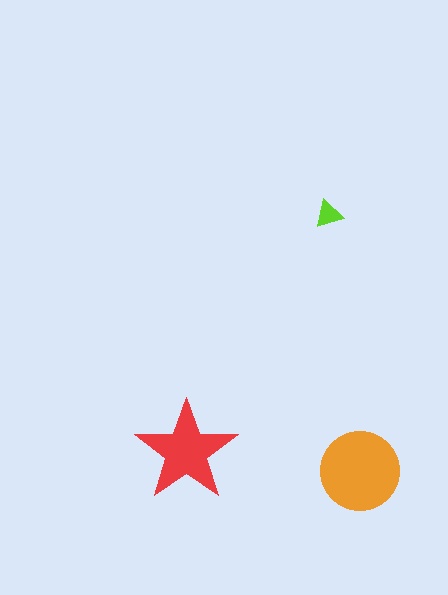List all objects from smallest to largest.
The lime triangle, the red star, the orange circle.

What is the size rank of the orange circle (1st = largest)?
1st.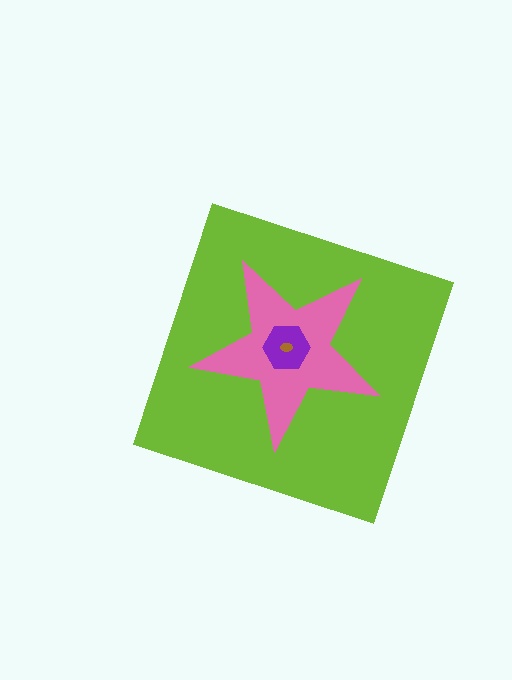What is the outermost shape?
The lime diamond.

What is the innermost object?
The brown ellipse.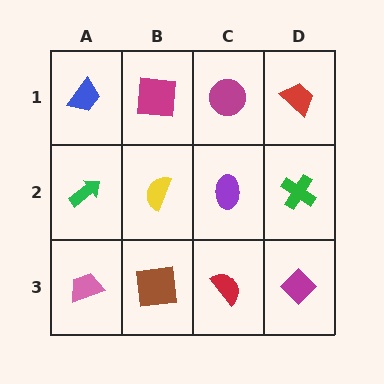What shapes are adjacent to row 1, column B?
A yellow semicircle (row 2, column B), a blue trapezoid (row 1, column A), a magenta circle (row 1, column C).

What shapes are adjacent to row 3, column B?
A yellow semicircle (row 2, column B), a pink trapezoid (row 3, column A), a red semicircle (row 3, column C).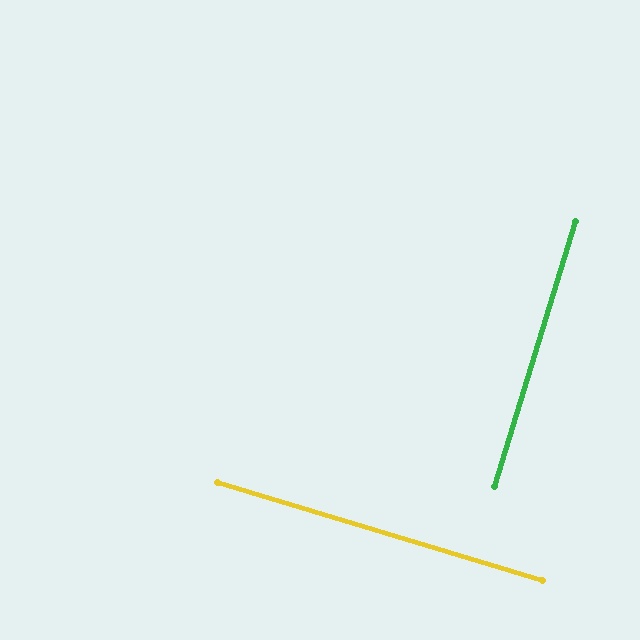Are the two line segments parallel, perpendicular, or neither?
Perpendicular — they meet at approximately 90°.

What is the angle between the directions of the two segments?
Approximately 90 degrees.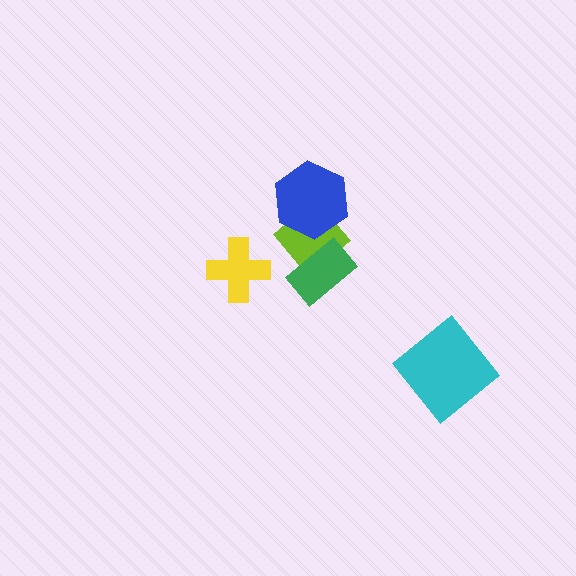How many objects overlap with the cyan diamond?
0 objects overlap with the cyan diamond.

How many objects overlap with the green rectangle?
1 object overlaps with the green rectangle.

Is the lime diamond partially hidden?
Yes, it is partially covered by another shape.